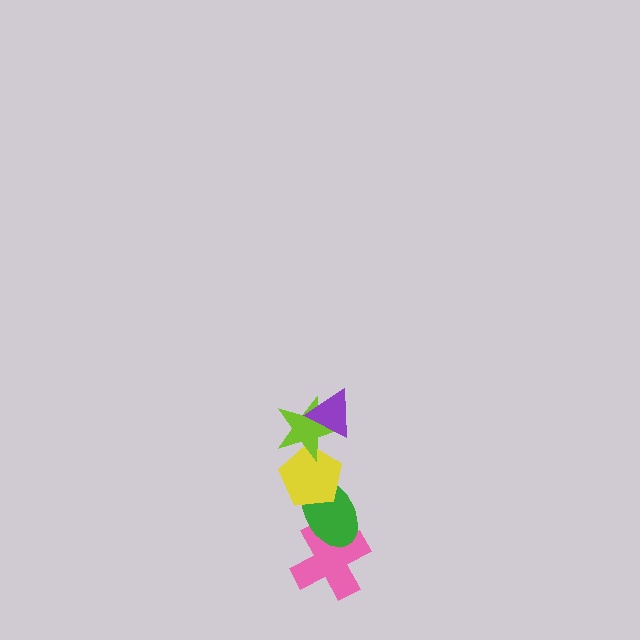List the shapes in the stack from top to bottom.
From top to bottom: the purple triangle, the lime star, the yellow pentagon, the green ellipse, the pink cross.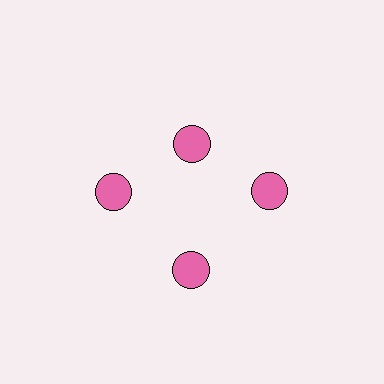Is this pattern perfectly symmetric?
No. The 4 pink circles are arranged in a ring, but one element near the 12 o'clock position is pulled inward toward the center, breaking the 4-fold rotational symmetry.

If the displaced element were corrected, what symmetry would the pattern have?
It would have 4-fold rotational symmetry — the pattern would map onto itself every 90 degrees.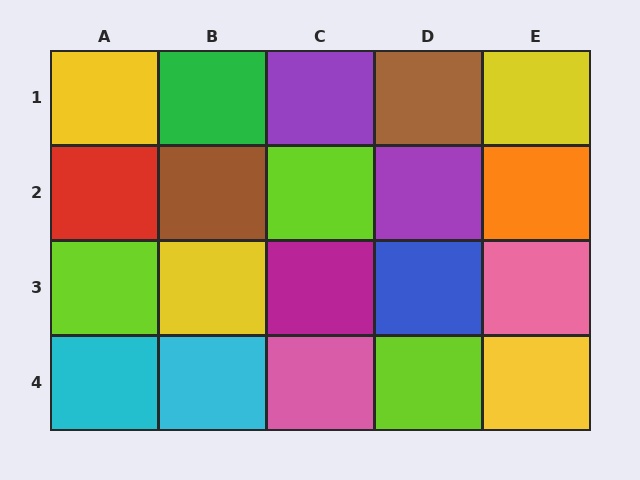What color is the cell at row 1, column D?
Brown.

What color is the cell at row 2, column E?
Orange.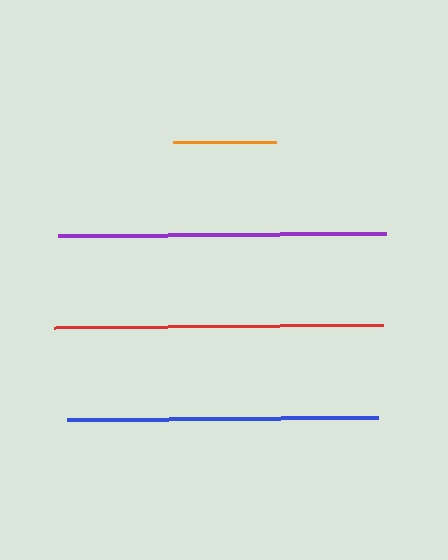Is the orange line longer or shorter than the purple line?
The purple line is longer than the orange line.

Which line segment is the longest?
The red line is the longest at approximately 329 pixels.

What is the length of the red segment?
The red segment is approximately 329 pixels long.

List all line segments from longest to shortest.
From longest to shortest: red, purple, blue, orange.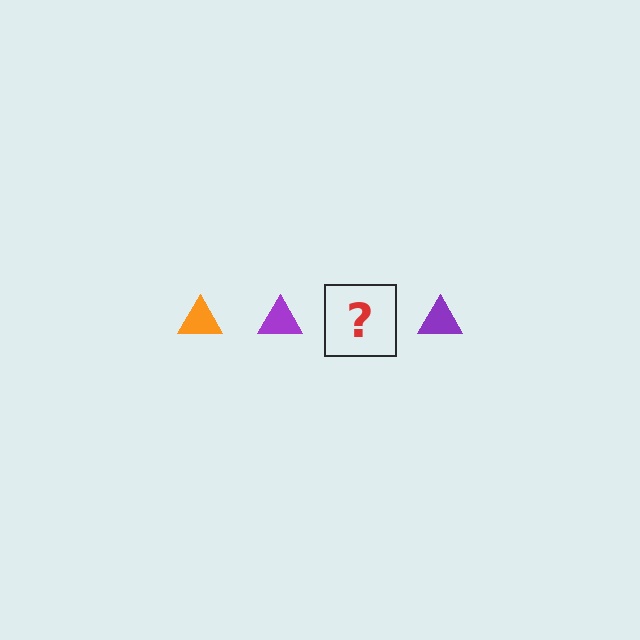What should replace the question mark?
The question mark should be replaced with an orange triangle.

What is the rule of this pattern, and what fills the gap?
The rule is that the pattern cycles through orange, purple triangles. The gap should be filled with an orange triangle.